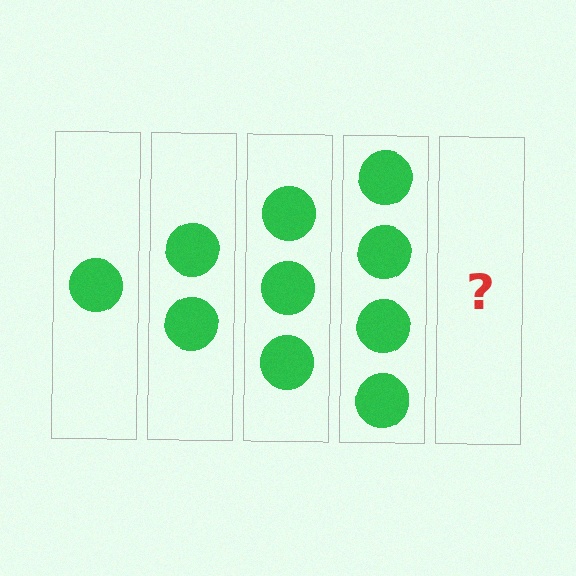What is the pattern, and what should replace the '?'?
The pattern is that each step adds one more circle. The '?' should be 5 circles.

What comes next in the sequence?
The next element should be 5 circles.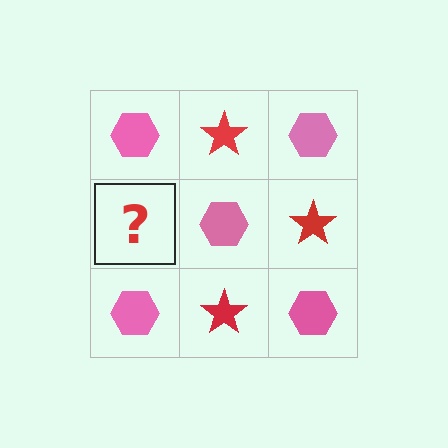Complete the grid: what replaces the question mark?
The question mark should be replaced with a red star.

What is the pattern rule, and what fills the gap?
The rule is that it alternates pink hexagon and red star in a checkerboard pattern. The gap should be filled with a red star.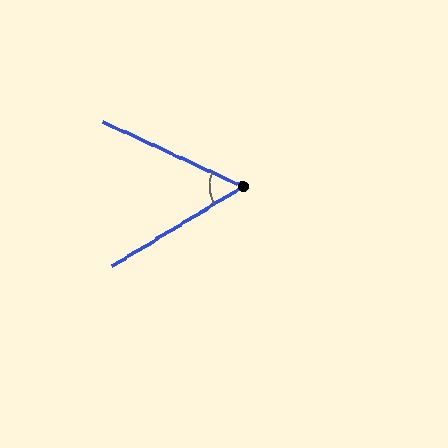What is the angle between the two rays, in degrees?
Approximately 56 degrees.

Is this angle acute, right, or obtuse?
It is acute.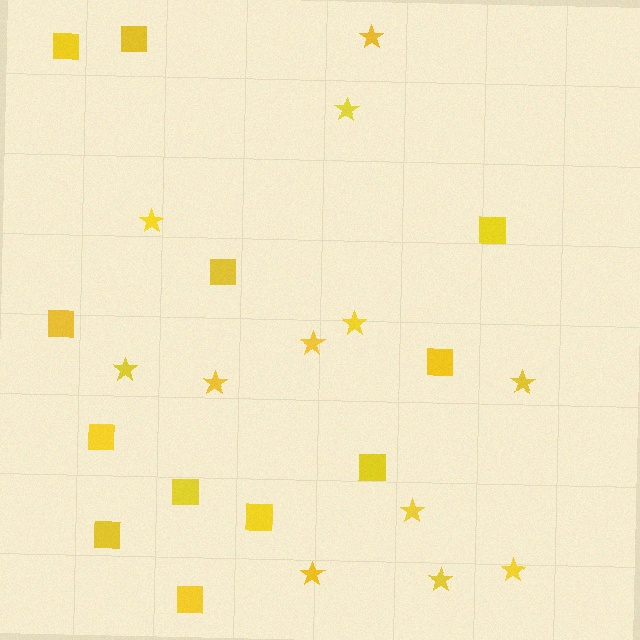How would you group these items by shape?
There are 2 groups: one group of squares (12) and one group of stars (12).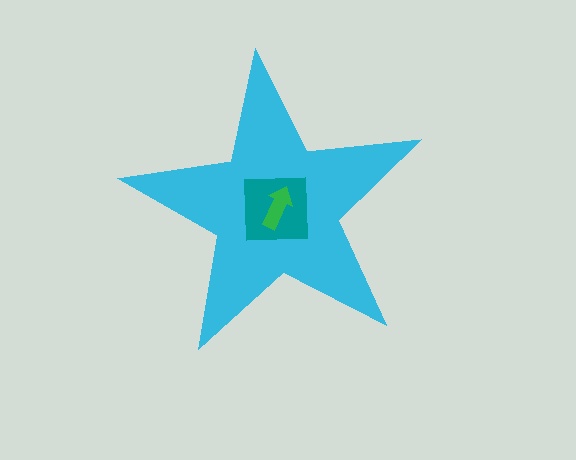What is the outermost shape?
The cyan star.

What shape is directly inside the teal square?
The green arrow.